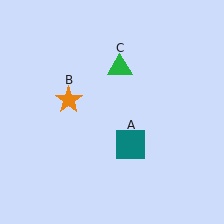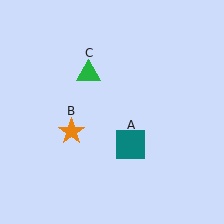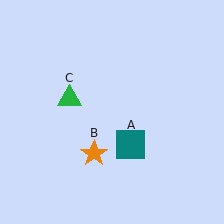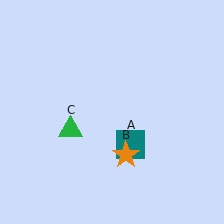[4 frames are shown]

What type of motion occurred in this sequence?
The orange star (object B), green triangle (object C) rotated counterclockwise around the center of the scene.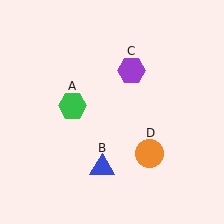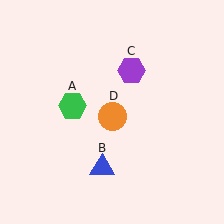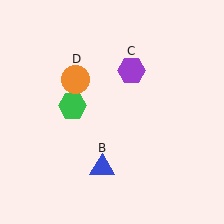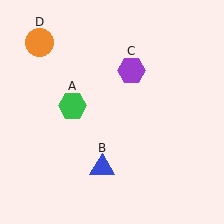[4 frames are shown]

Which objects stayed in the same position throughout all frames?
Green hexagon (object A) and blue triangle (object B) and purple hexagon (object C) remained stationary.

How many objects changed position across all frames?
1 object changed position: orange circle (object D).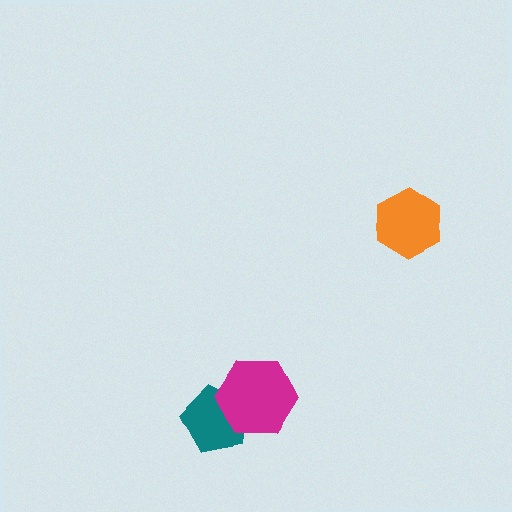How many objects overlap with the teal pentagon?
1 object overlaps with the teal pentagon.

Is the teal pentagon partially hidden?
Yes, it is partially covered by another shape.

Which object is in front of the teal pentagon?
The magenta hexagon is in front of the teal pentagon.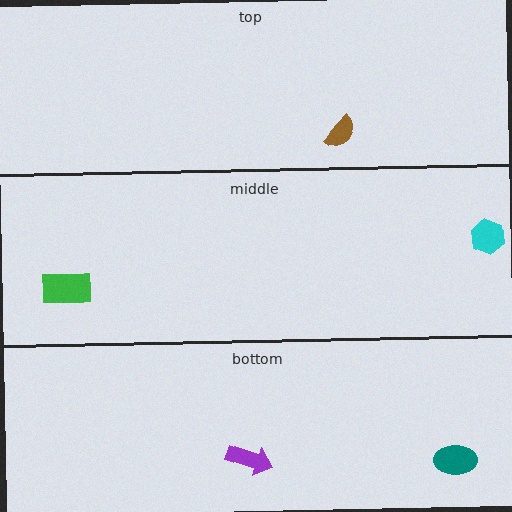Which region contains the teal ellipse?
The bottom region.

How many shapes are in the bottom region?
2.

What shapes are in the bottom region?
The teal ellipse, the purple arrow.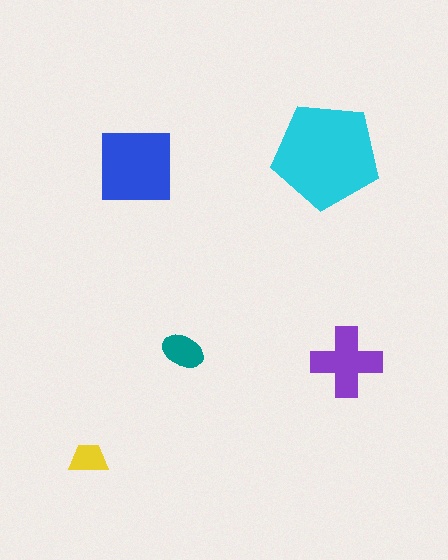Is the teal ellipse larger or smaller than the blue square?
Smaller.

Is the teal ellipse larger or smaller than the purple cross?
Smaller.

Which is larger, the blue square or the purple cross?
The blue square.